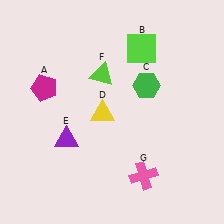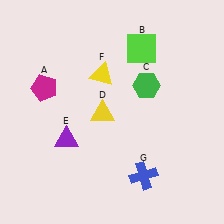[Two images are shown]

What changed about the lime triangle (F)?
In Image 1, F is lime. In Image 2, it changed to yellow.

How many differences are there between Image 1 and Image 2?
There are 2 differences between the two images.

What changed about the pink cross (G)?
In Image 1, G is pink. In Image 2, it changed to blue.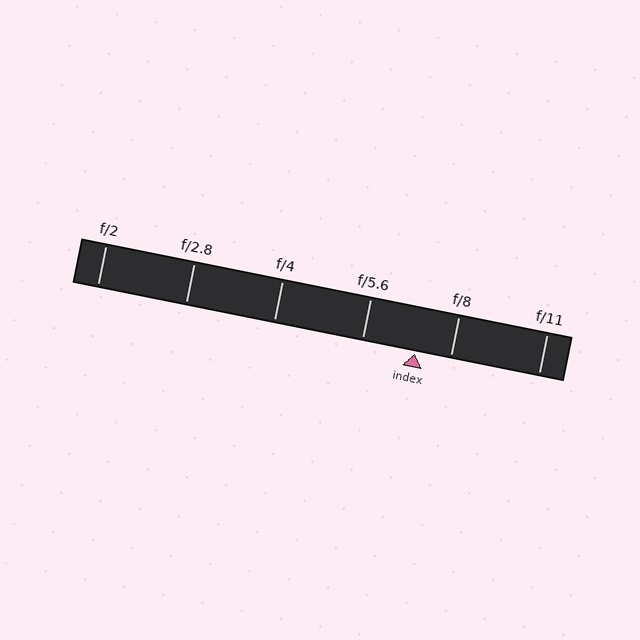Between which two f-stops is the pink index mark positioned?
The index mark is between f/5.6 and f/8.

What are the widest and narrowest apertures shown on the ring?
The widest aperture shown is f/2 and the narrowest is f/11.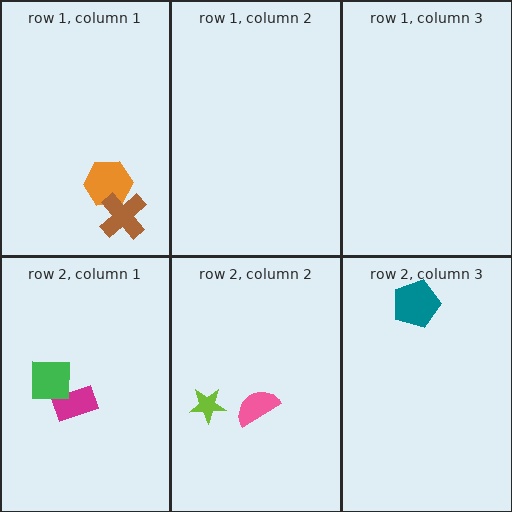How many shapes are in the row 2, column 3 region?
1.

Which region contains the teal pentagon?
The row 2, column 3 region.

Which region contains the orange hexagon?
The row 1, column 1 region.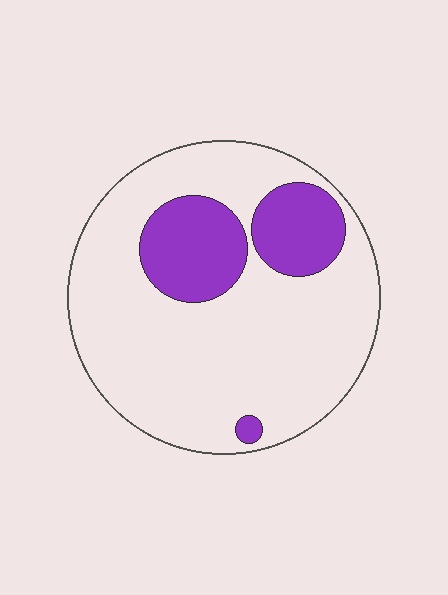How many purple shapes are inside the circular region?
3.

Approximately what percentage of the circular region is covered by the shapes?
Approximately 20%.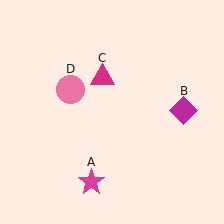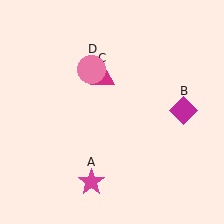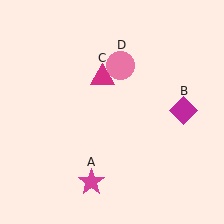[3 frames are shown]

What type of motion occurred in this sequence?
The pink circle (object D) rotated clockwise around the center of the scene.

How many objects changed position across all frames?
1 object changed position: pink circle (object D).